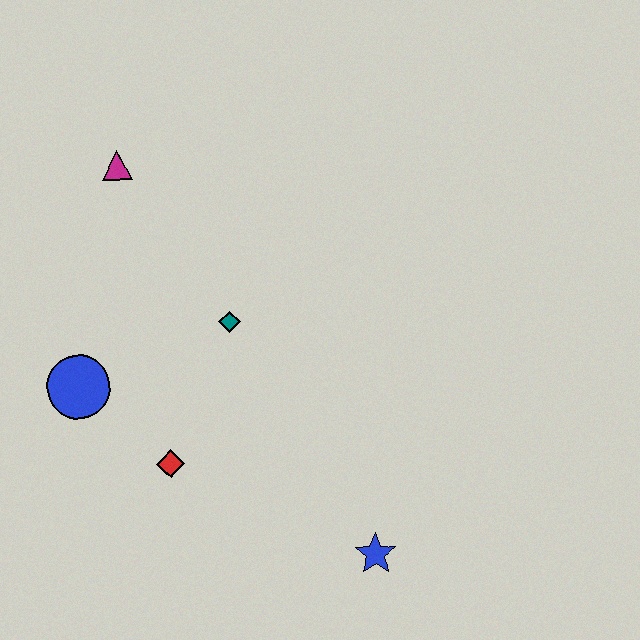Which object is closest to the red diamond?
The blue circle is closest to the red diamond.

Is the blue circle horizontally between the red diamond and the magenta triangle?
No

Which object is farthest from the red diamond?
The magenta triangle is farthest from the red diamond.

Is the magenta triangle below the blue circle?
No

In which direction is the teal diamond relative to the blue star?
The teal diamond is above the blue star.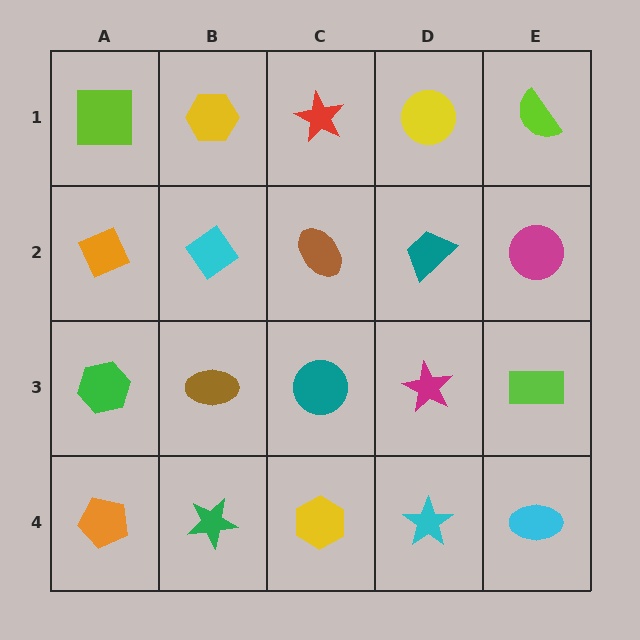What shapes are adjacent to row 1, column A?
An orange diamond (row 2, column A), a yellow hexagon (row 1, column B).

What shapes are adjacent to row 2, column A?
A lime square (row 1, column A), a green hexagon (row 3, column A), a cyan diamond (row 2, column B).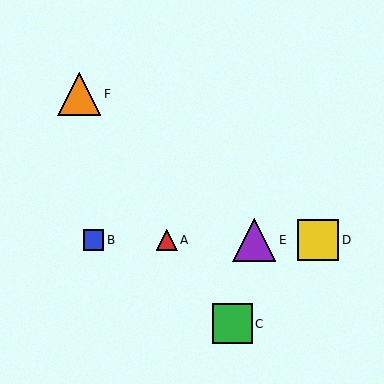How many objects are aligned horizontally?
4 objects (A, B, D, E) are aligned horizontally.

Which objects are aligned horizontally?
Objects A, B, D, E are aligned horizontally.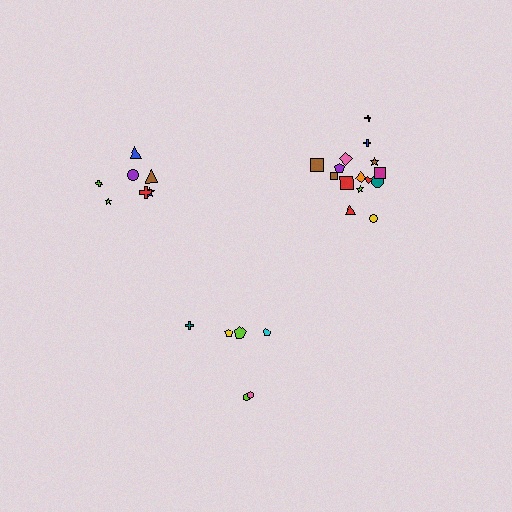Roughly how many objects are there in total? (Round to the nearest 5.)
Roughly 30 objects in total.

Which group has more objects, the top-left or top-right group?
The top-right group.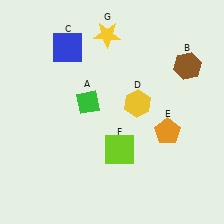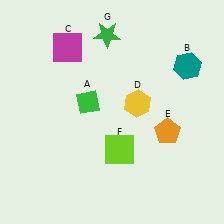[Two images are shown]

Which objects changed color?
B changed from brown to teal. C changed from blue to magenta. G changed from yellow to green.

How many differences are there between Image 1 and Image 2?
There are 3 differences between the two images.